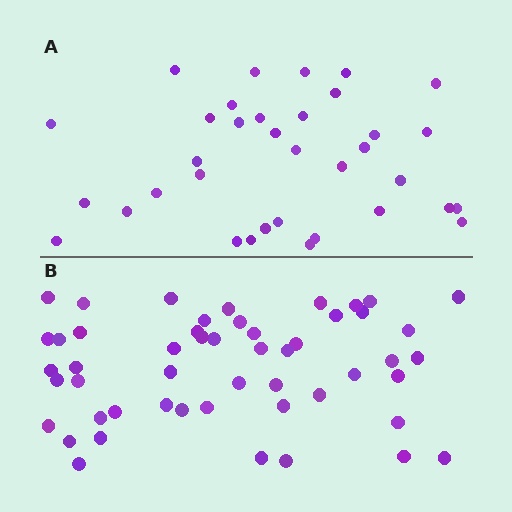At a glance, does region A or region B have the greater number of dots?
Region B (the bottom region) has more dots.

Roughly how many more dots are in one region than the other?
Region B has approximately 15 more dots than region A.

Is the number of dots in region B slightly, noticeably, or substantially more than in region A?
Region B has substantially more. The ratio is roughly 1.5 to 1.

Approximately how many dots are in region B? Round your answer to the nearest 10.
About 50 dots. (The exact count is 51, which rounds to 50.)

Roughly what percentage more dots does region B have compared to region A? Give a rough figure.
About 45% more.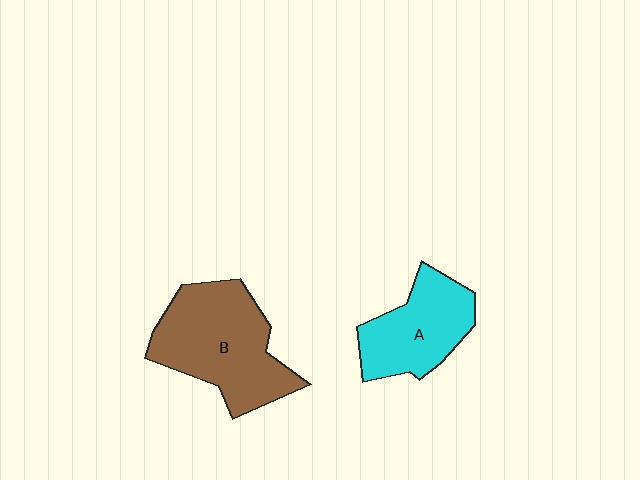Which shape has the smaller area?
Shape A (cyan).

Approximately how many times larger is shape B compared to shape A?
Approximately 1.4 times.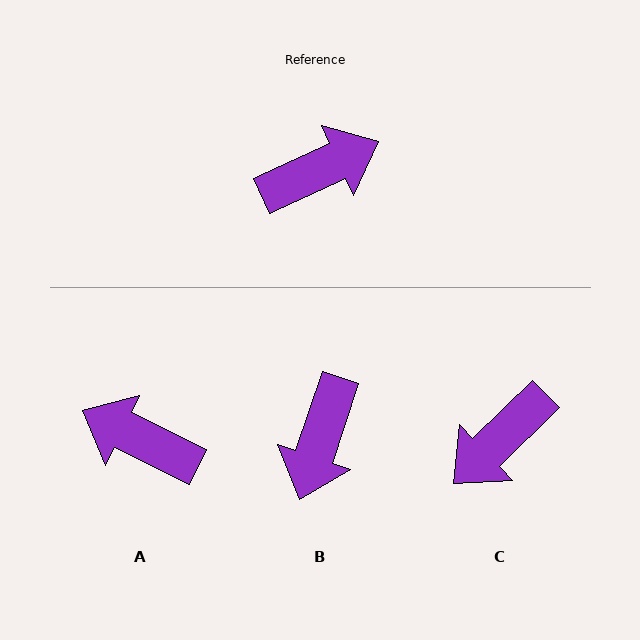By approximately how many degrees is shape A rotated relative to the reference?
Approximately 129 degrees counter-clockwise.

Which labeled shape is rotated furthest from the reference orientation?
C, about 161 degrees away.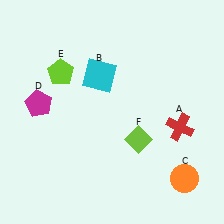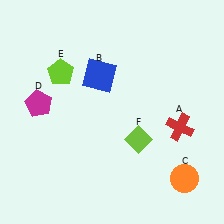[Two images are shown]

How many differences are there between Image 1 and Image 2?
There is 1 difference between the two images.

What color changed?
The square (B) changed from cyan in Image 1 to blue in Image 2.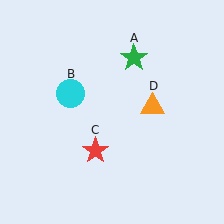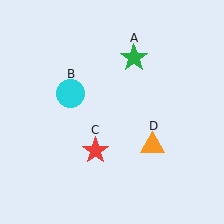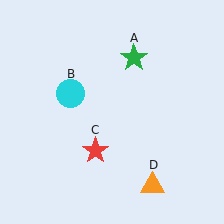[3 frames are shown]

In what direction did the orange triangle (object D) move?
The orange triangle (object D) moved down.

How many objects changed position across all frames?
1 object changed position: orange triangle (object D).